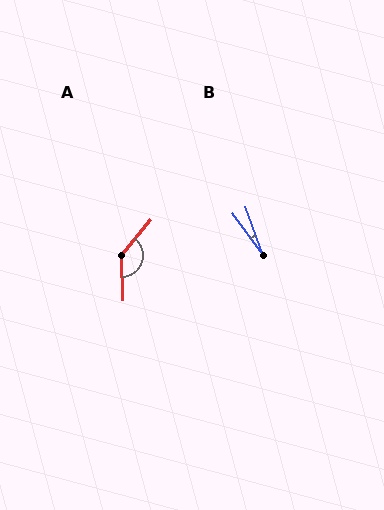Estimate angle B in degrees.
Approximately 16 degrees.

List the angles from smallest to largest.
B (16°), A (139°).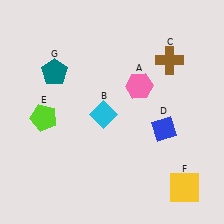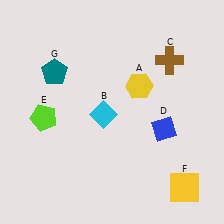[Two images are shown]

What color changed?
The hexagon (A) changed from pink in Image 1 to yellow in Image 2.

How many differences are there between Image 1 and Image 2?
There is 1 difference between the two images.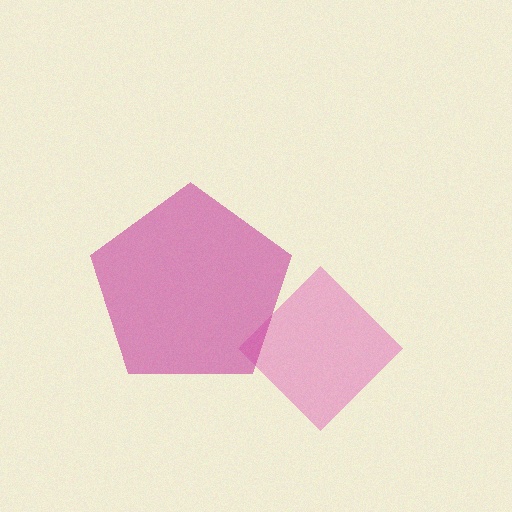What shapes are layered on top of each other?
The layered shapes are: a pink diamond, a magenta pentagon.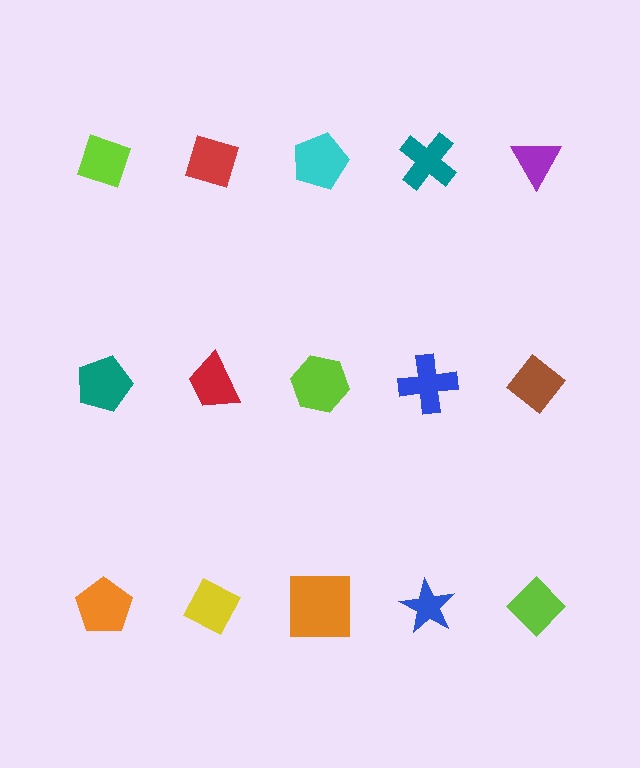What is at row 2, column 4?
A blue cross.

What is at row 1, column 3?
A cyan pentagon.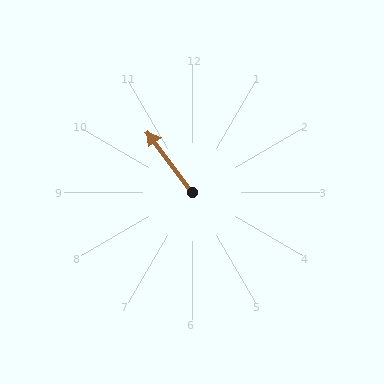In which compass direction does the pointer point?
Northwest.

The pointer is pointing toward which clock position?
Roughly 11 o'clock.